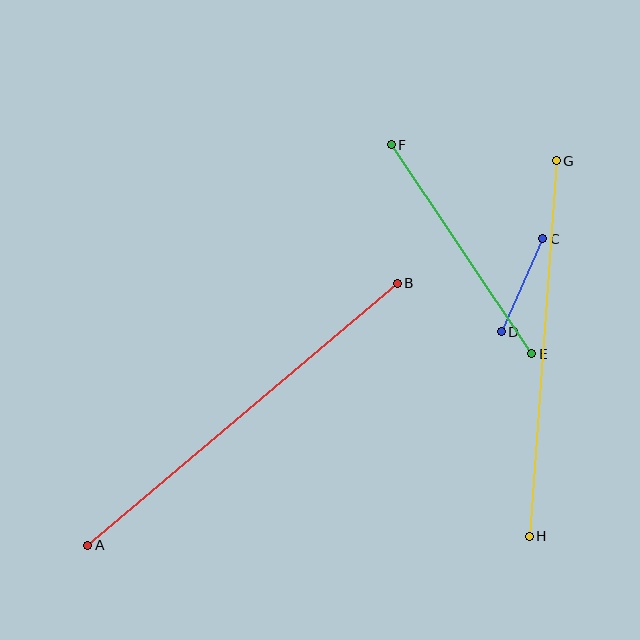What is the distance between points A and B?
The distance is approximately 406 pixels.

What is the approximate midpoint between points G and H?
The midpoint is at approximately (543, 349) pixels.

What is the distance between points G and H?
The distance is approximately 377 pixels.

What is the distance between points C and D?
The distance is approximately 102 pixels.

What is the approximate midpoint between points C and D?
The midpoint is at approximately (522, 285) pixels.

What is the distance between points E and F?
The distance is approximately 252 pixels.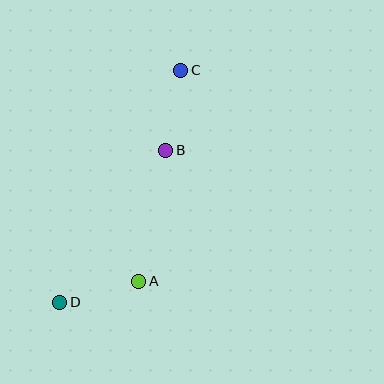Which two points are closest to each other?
Points B and C are closest to each other.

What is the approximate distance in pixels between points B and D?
The distance between B and D is approximately 185 pixels.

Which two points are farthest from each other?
Points C and D are farthest from each other.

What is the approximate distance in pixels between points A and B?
The distance between A and B is approximately 134 pixels.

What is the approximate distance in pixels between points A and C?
The distance between A and C is approximately 216 pixels.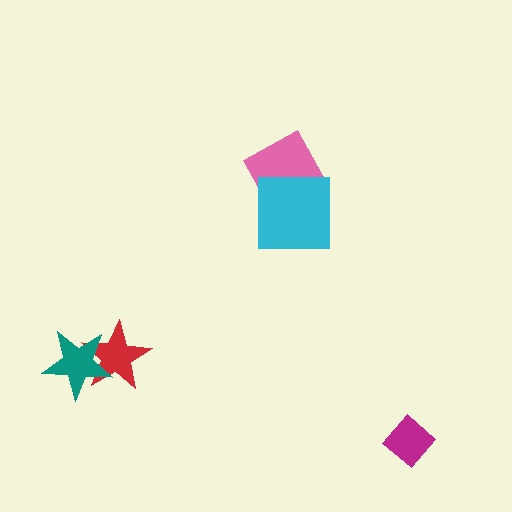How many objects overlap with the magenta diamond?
0 objects overlap with the magenta diamond.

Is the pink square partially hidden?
Yes, it is partially covered by another shape.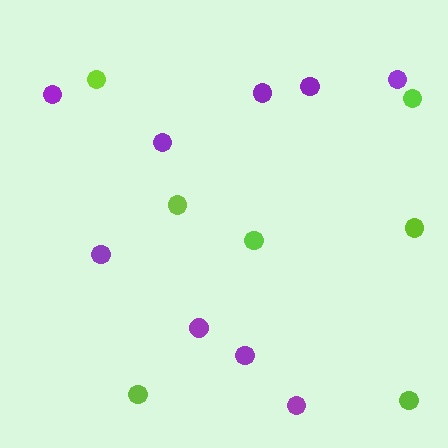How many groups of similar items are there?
There are 2 groups: one group of purple circles (9) and one group of lime circles (7).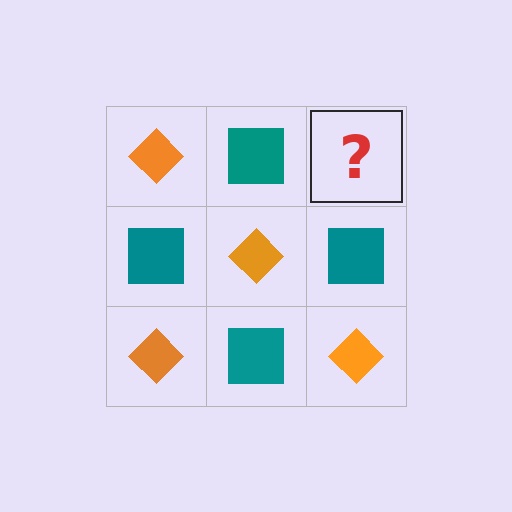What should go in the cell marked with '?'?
The missing cell should contain an orange diamond.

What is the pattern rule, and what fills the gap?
The rule is that it alternates orange diamond and teal square in a checkerboard pattern. The gap should be filled with an orange diamond.